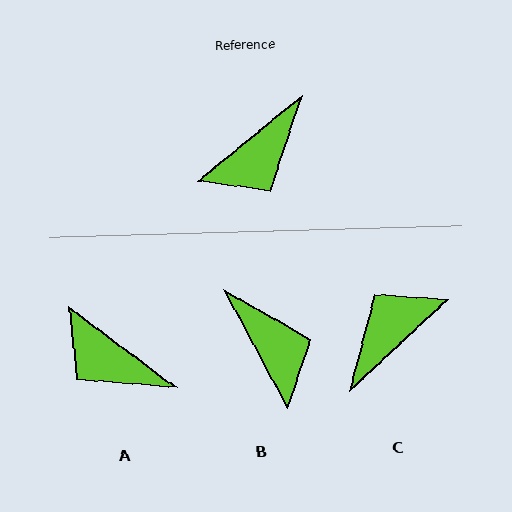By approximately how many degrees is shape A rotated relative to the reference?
Approximately 76 degrees clockwise.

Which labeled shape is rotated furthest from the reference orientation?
C, about 177 degrees away.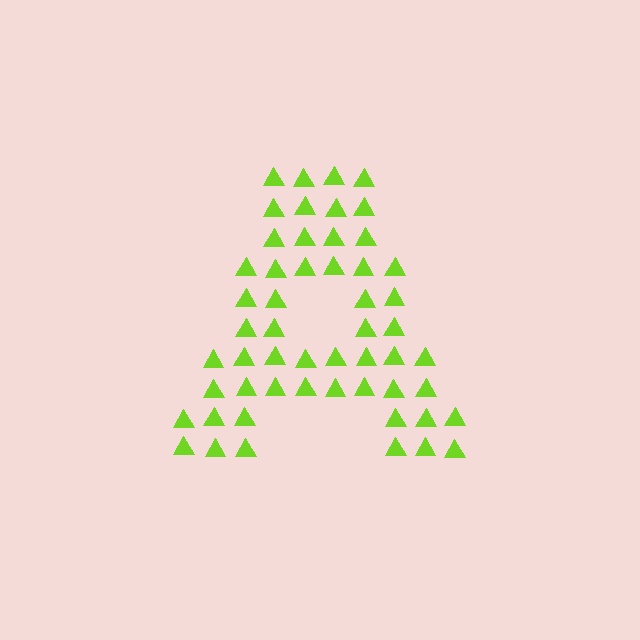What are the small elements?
The small elements are triangles.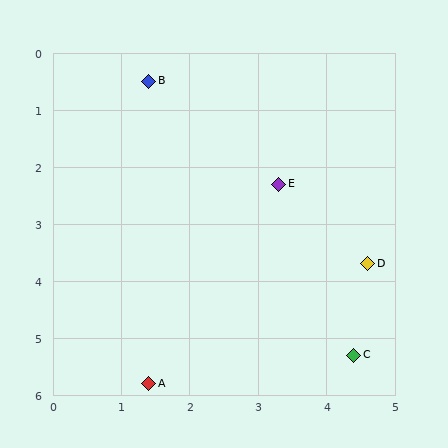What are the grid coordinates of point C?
Point C is at approximately (4.4, 5.3).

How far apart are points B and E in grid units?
Points B and E are about 2.6 grid units apart.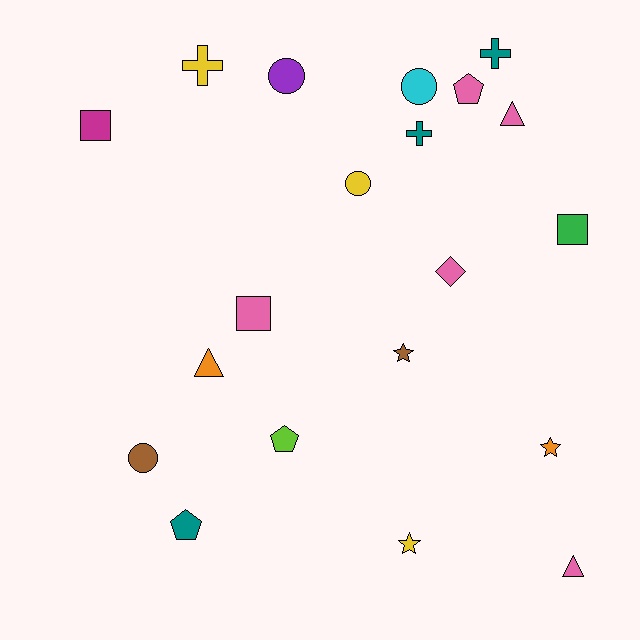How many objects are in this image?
There are 20 objects.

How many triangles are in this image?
There are 3 triangles.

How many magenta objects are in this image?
There is 1 magenta object.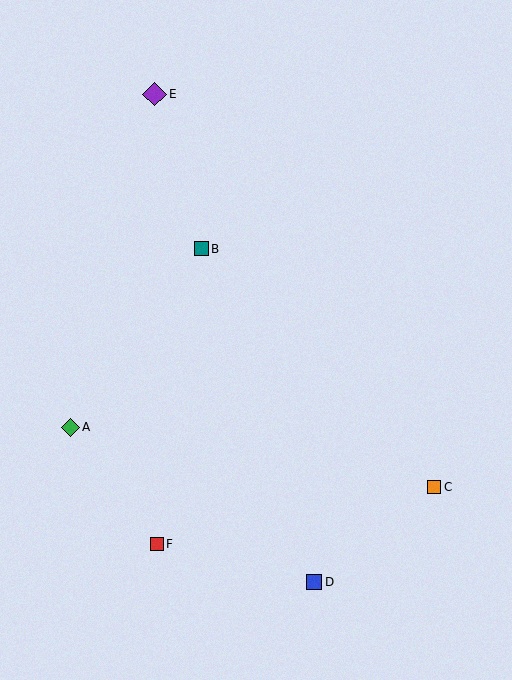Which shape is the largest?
The purple diamond (labeled E) is the largest.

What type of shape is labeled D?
Shape D is a blue square.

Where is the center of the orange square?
The center of the orange square is at (434, 487).